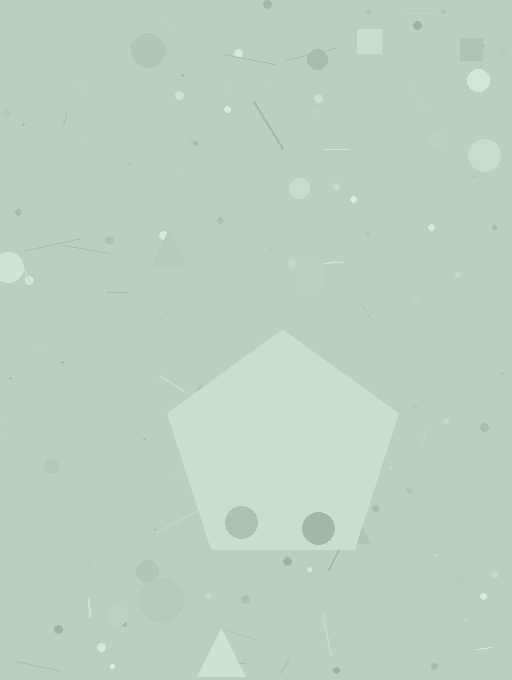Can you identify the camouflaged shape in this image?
The camouflaged shape is a pentagon.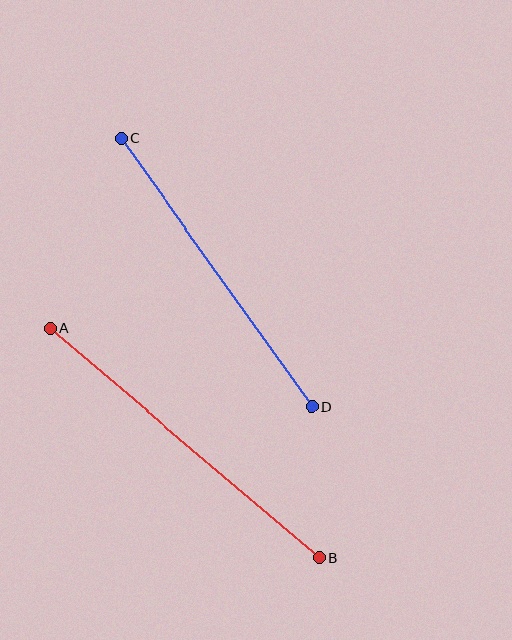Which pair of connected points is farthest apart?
Points A and B are farthest apart.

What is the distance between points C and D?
The distance is approximately 329 pixels.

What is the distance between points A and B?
The distance is approximately 354 pixels.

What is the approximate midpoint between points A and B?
The midpoint is at approximately (184, 443) pixels.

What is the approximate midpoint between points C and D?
The midpoint is at approximately (216, 273) pixels.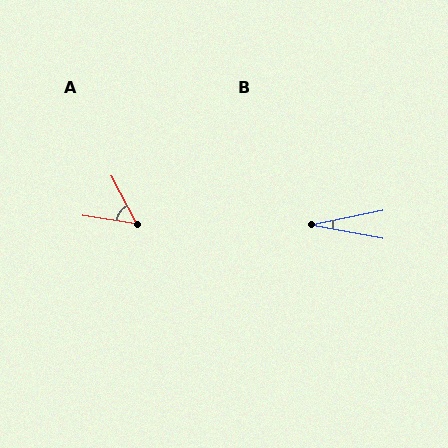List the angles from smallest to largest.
B (22°), A (53°).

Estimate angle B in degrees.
Approximately 22 degrees.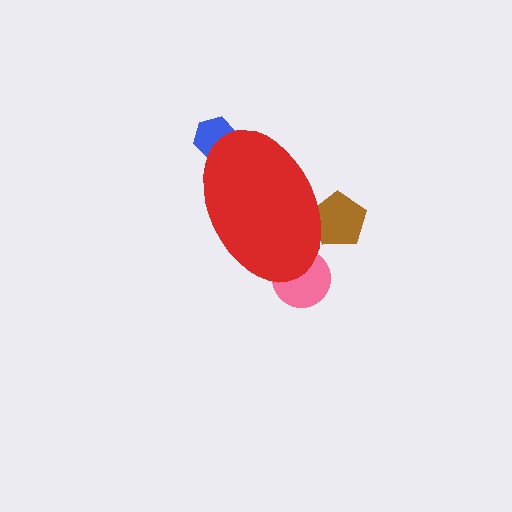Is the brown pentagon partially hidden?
Yes, the brown pentagon is partially hidden behind the red ellipse.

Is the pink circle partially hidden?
Yes, the pink circle is partially hidden behind the red ellipse.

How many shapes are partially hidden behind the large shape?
3 shapes are partially hidden.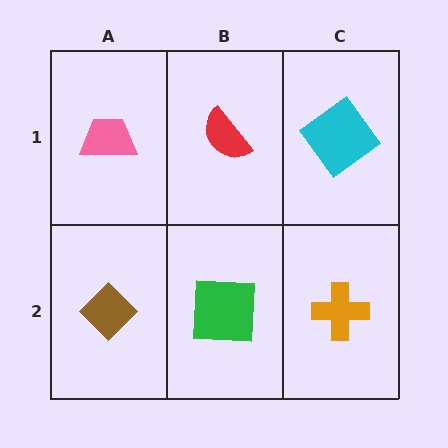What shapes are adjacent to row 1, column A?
A brown diamond (row 2, column A), a red semicircle (row 1, column B).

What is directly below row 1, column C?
An orange cross.